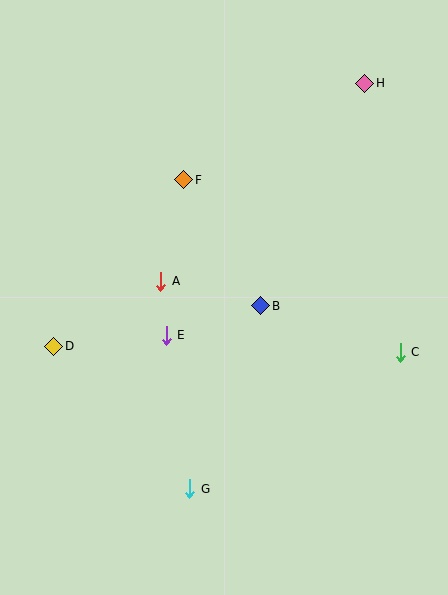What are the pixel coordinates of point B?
Point B is at (261, 306).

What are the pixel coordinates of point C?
Point C is at (400, 352).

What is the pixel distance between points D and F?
The distance between D and F is 211 pixels.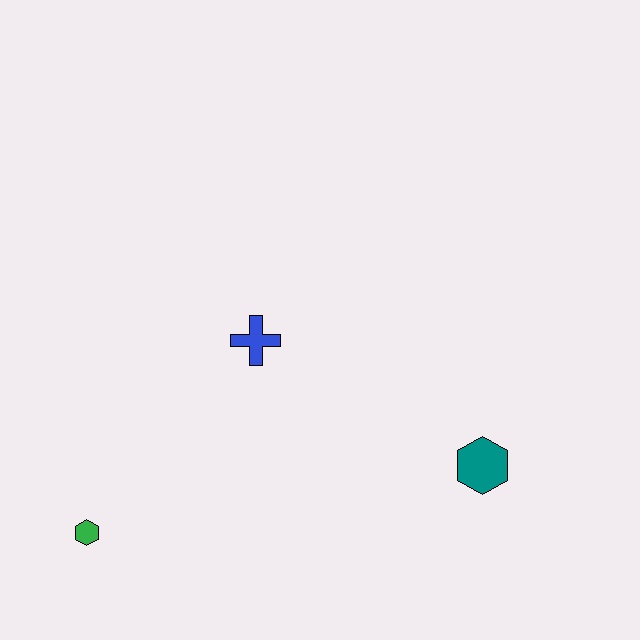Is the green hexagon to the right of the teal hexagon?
No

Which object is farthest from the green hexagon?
The teal hexagon is farthest from the green hexagon.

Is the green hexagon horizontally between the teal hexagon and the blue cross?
No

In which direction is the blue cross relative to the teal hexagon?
The blue cross is to the left of the teal hexagon.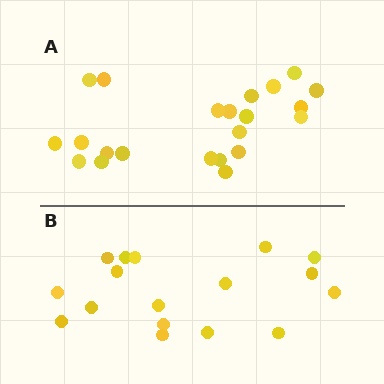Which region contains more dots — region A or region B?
Region A (the top region) has more dots.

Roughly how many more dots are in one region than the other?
Region A has about 5 more dots than region B.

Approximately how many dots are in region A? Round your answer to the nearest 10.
About 20 dots. (The exact count is 22, which rounds to 20.)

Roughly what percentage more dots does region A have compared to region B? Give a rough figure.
About 30% more.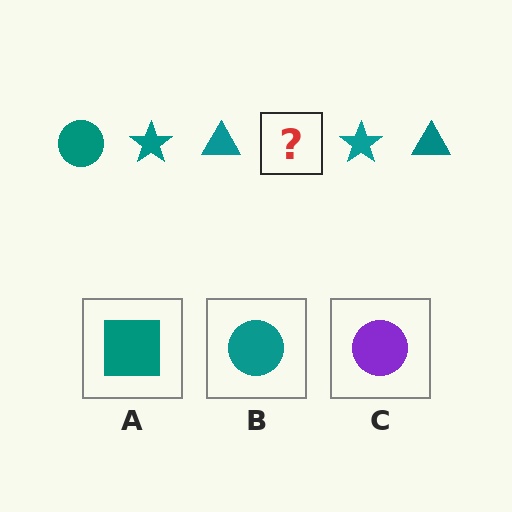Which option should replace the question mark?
Option B.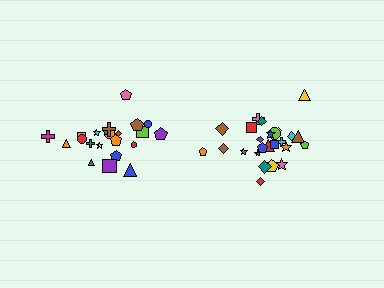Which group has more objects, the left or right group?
The right group.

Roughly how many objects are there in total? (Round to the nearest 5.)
Roughly 45 objects in total.